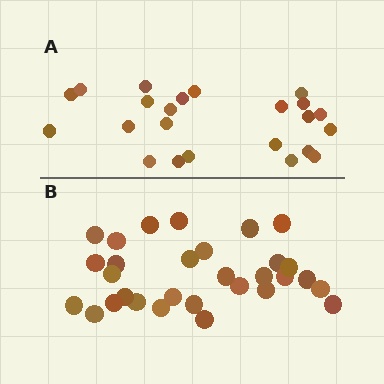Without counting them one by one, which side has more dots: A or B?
Region B (the bottom region) has more dots.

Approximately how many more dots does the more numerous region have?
Region B has roughly 8 or so more dots than region A.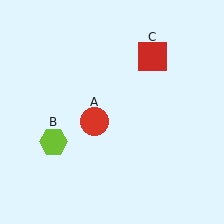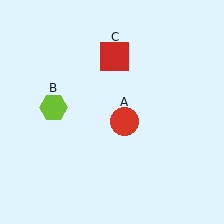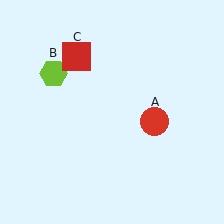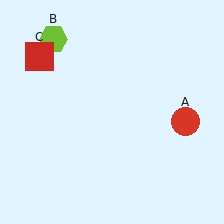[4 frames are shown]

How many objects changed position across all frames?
3 objects changed position: red circle (object A), lime hexagon (object B), red square (object C).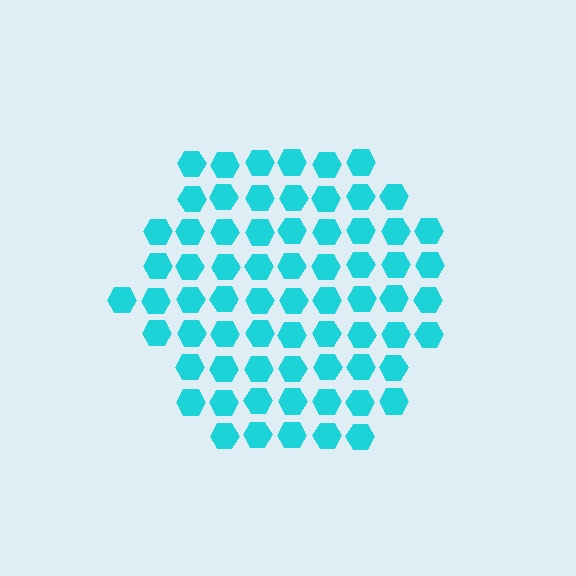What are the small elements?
The small elements are hexagons.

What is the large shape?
The large shape is a hexagon.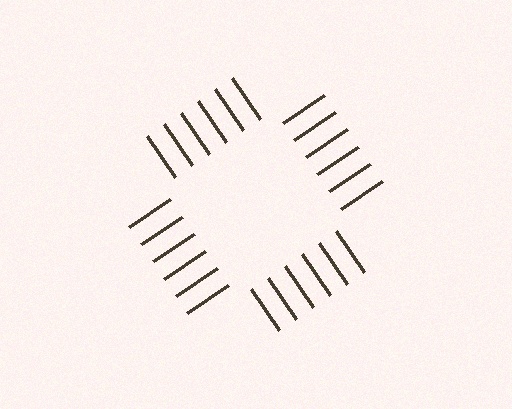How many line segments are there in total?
24 — 6 along each of the 4 edges.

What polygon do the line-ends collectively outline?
An illusory square — the line segments terminate on its edges but no continuous stroke is drawn.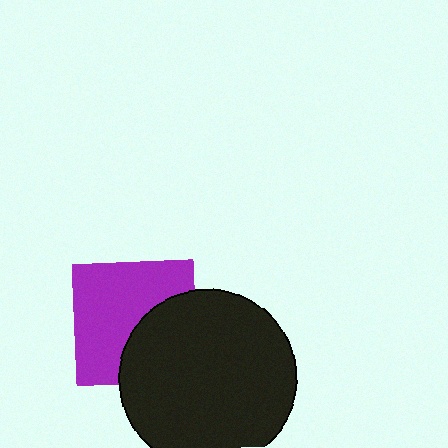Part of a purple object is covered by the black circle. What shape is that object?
It is a square.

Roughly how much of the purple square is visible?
About half of it is visible (roughly 63%).